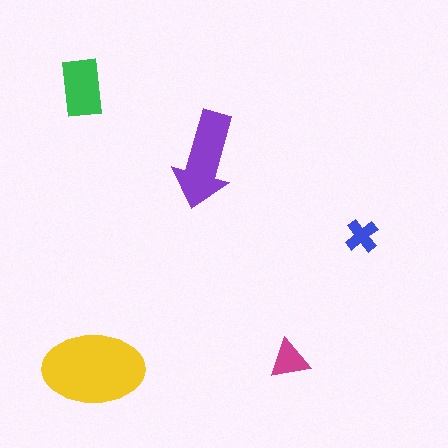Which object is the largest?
The yellow ellipse.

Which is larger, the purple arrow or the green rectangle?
The purple arrow.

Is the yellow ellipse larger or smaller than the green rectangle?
Larger.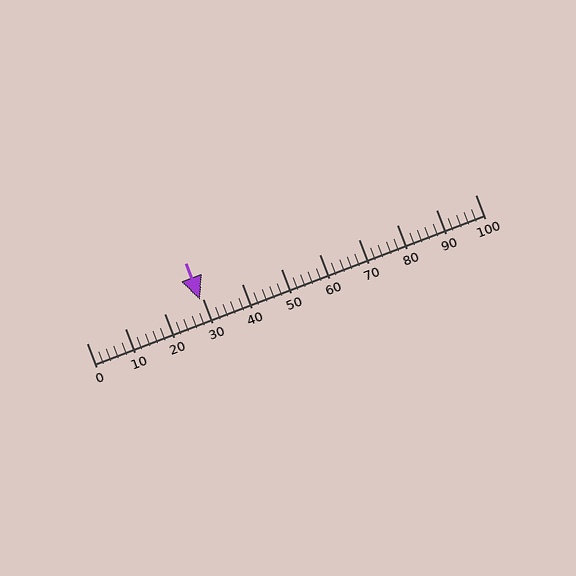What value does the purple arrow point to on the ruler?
The purple arrow points to approximately 29.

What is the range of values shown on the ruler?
The ruler shows values from 0 to 100.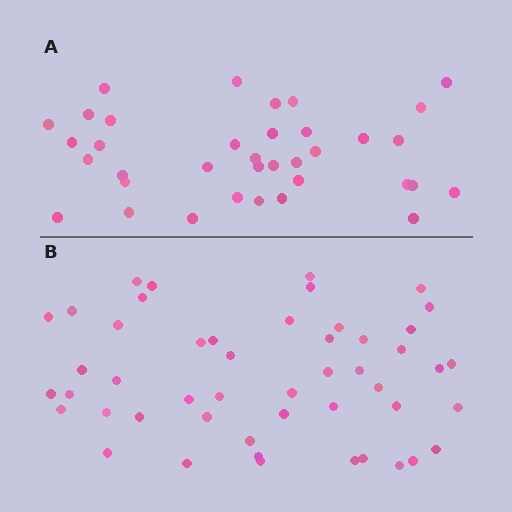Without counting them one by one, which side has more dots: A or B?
Region B (the bottom region) has more dots.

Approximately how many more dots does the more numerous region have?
Region B has approximately 15 more dots than region A.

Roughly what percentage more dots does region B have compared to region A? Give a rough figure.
About 35% more.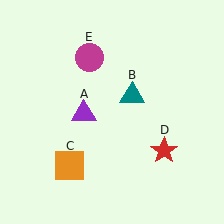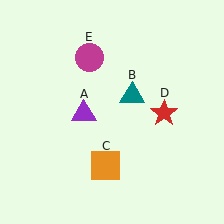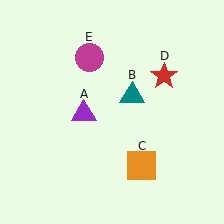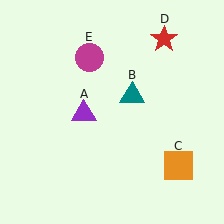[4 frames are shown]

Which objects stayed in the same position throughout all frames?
Purple triangle (object A) and teal triangle (object B) and magenta circle (object E) remained stationary.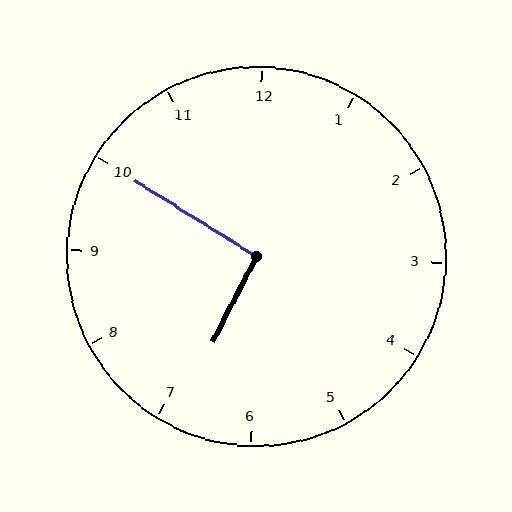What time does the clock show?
6:50.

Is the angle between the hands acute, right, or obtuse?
It is right.